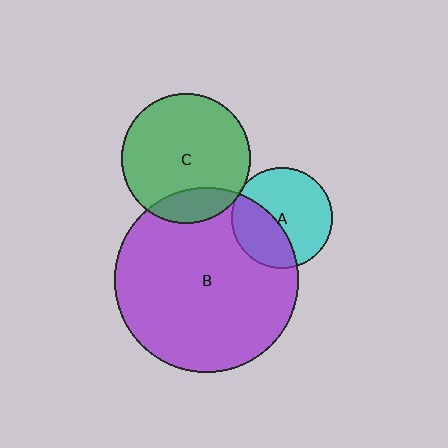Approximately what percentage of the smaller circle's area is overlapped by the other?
Approximately 5%.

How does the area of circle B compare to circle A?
Approximately 3.3 times.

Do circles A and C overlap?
Yes.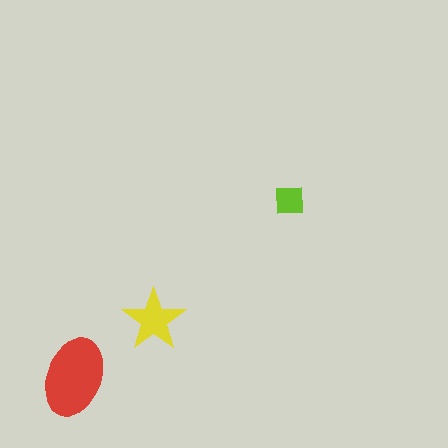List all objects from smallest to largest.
The lime square, the yellow star, the red ellipse.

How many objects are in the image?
There are 3 objects in the image.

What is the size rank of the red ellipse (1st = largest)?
1st.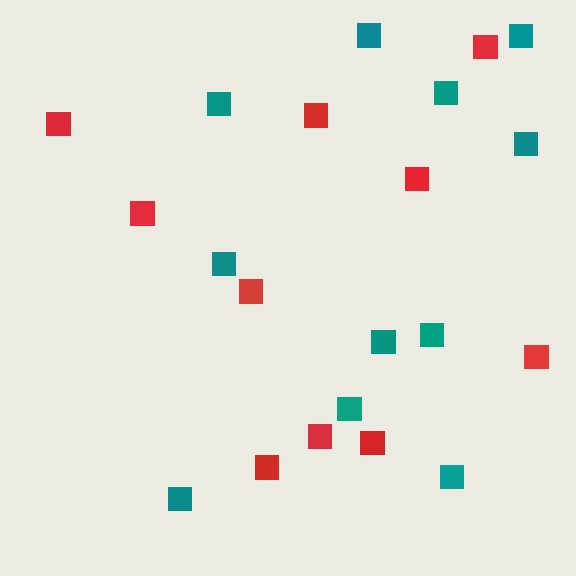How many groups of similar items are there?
There are 2 groups: one group of red squares (10) and one group of teal squares (11).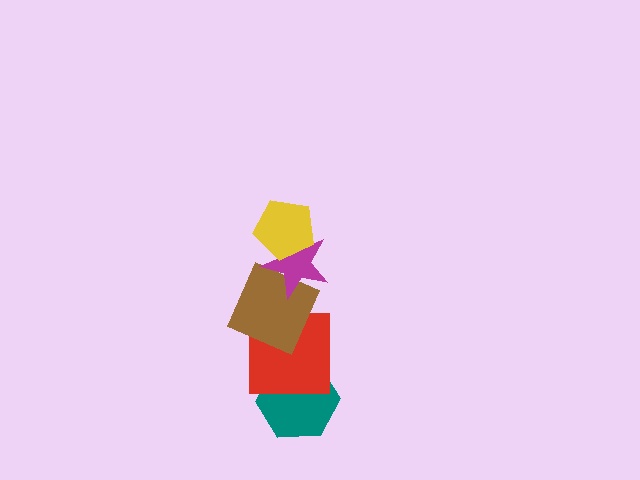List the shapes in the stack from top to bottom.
From top to bottom: the yellow pentagon, the magenta star, the brown square, the red square, the teal hexagon.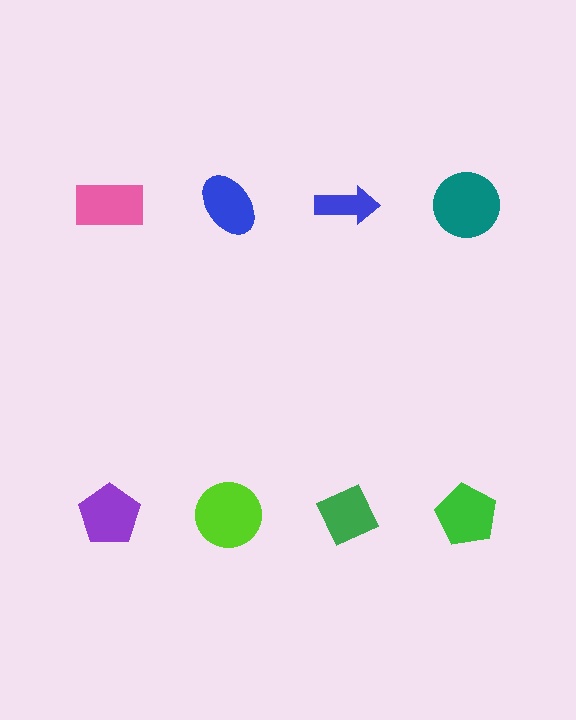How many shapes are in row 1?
4 shapes.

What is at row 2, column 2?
A lime circle.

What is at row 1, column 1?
A pink rectangle.